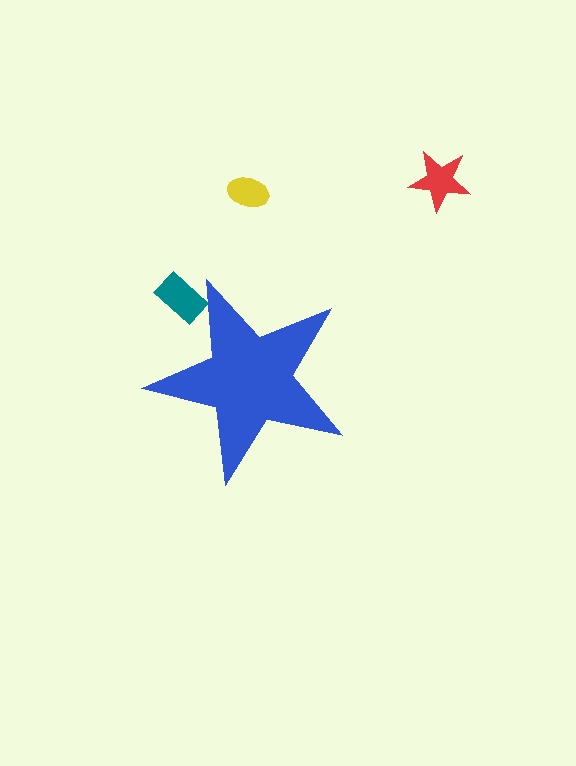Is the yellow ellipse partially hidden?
No, the yellow ellipse is fully visible.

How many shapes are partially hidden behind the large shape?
1 shape is partially hidden.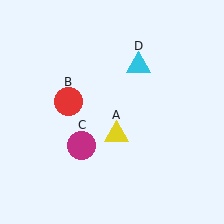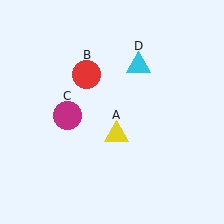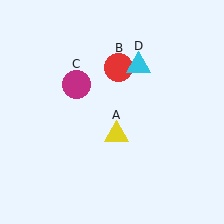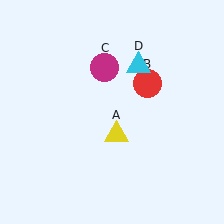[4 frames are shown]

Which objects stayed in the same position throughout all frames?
Yellow triangle (object A) and cyan triangle (object D) remained stationary.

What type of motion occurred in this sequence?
The red circle (object B), magenta circle (object C) rotated clockwise around the center of the scene.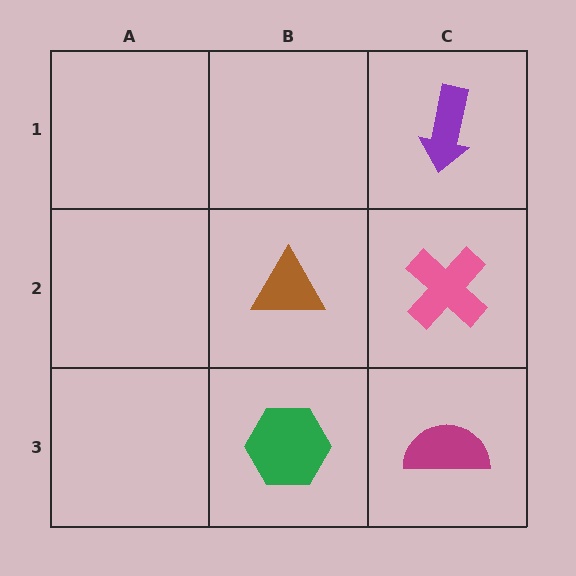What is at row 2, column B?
A brown triangle.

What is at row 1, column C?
A purple arrow.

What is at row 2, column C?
A pink cross.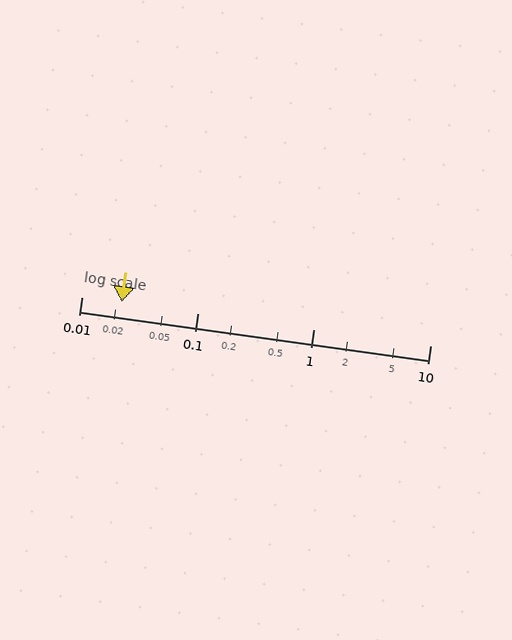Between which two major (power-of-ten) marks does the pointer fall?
The pointer is between 0.01 and 0.1.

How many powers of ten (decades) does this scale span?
The scale spans 3 decades, from 0.01 to 10.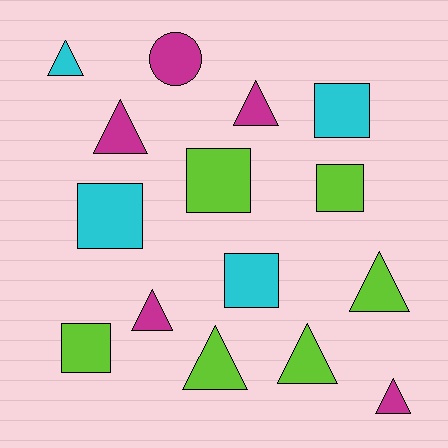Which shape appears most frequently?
Triangle, with 8 objects.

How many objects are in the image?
There are 15 objects.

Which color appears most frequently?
Lime, with 6 objects.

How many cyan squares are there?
There are 3 cyan squares.